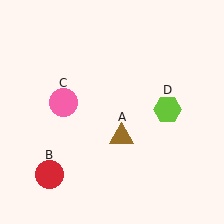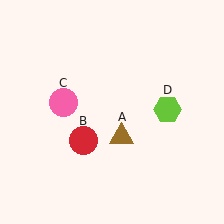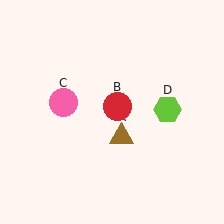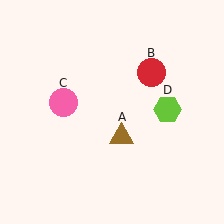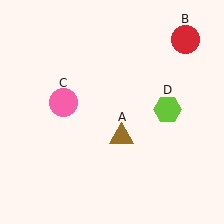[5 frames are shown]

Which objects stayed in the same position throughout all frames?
Brown triangle (object A) and pink circle (object C) and lime hexagon (object D) remained stationary.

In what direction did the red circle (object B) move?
The red circle (object B) moved up and to the right.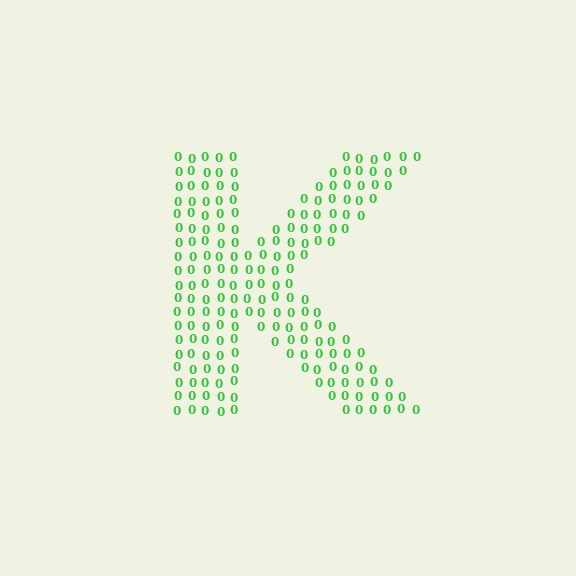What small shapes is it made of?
It is made of small digit 0's.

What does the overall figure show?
The overall figure shows the letter K.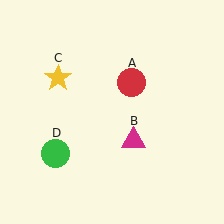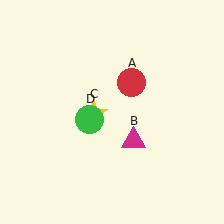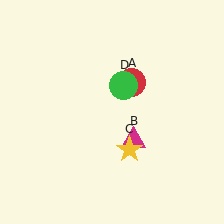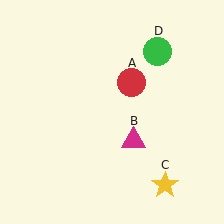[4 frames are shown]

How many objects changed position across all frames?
2 objects changed position: yellow star (object C), green circle (object D).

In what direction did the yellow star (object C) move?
The yellow star (object C) moved down and to the right.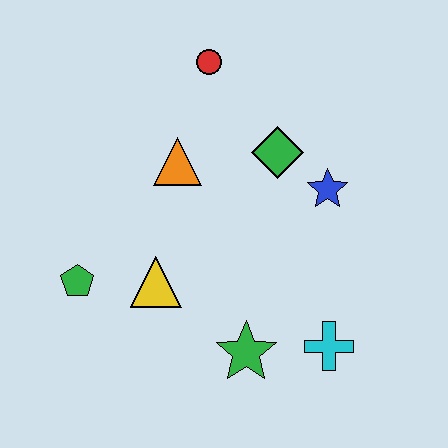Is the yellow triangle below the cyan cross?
No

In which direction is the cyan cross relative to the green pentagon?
The cyan cross is to the right of the green pentagon.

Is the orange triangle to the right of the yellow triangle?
Yes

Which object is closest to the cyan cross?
The green star is closest to the cyan cross.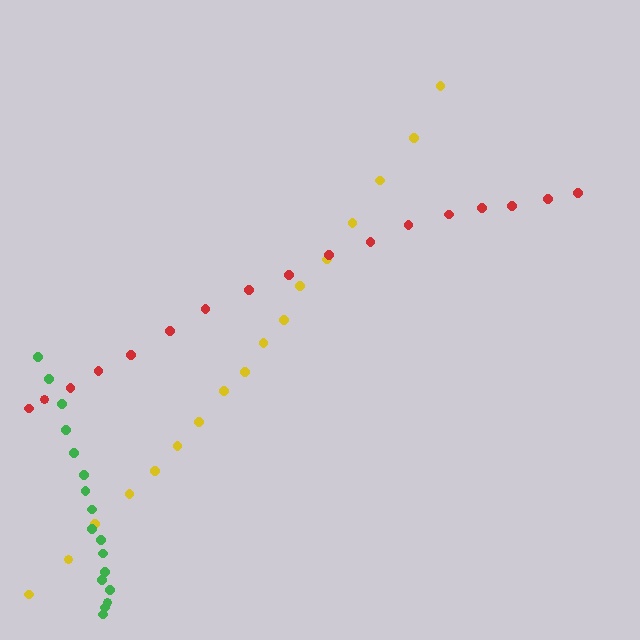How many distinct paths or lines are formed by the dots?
There are 3 distinct paths.